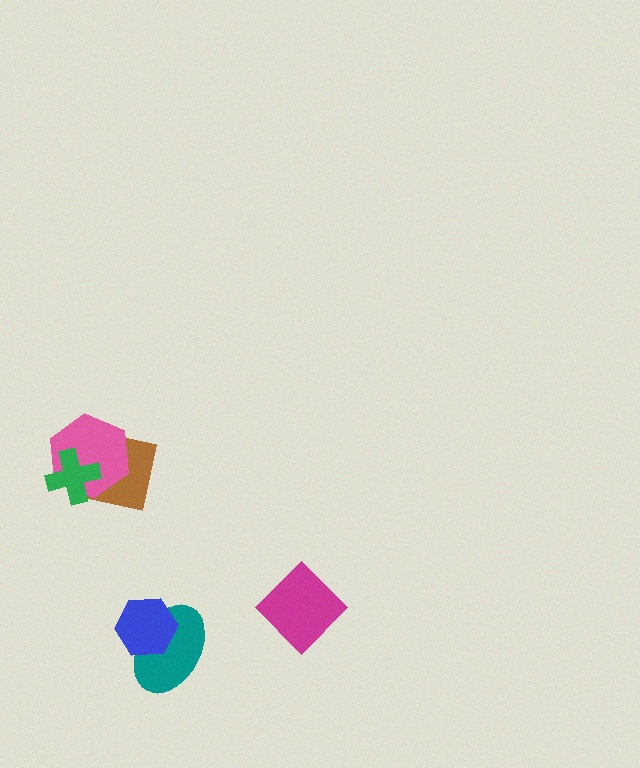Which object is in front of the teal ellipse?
The blue hexagon is in front of the teal ellipse.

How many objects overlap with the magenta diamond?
0 objects overlap with the magenta diamond.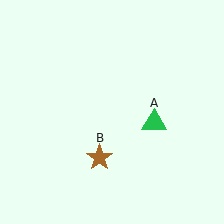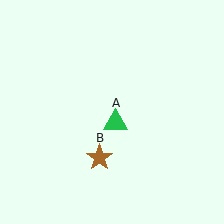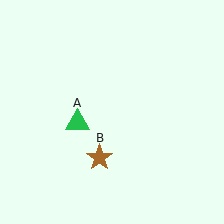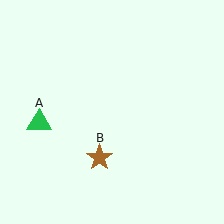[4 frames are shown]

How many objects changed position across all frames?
1 object changed position: green triangle (object A).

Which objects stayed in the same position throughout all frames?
Brown star (object B) remained stationary.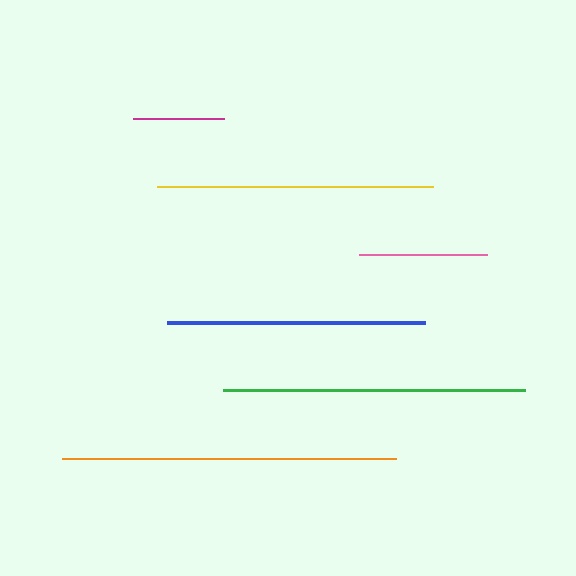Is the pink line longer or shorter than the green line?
The green line is longer than the pink line.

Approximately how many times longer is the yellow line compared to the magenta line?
The yellow line is approximately 3.0 times the length of the magenta line.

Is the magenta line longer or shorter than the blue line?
The blue line is longer than the magenta line.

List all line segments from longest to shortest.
From longest to shortest: orange, green, yellow, blue, pink, magenta.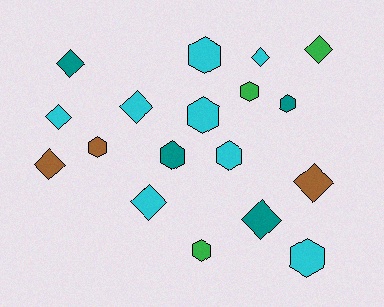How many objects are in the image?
There are 18 objects.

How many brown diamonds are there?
There are 2 brown diamonds.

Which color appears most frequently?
Cyan, with 8 objects.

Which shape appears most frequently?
Diamond, with 9 objects.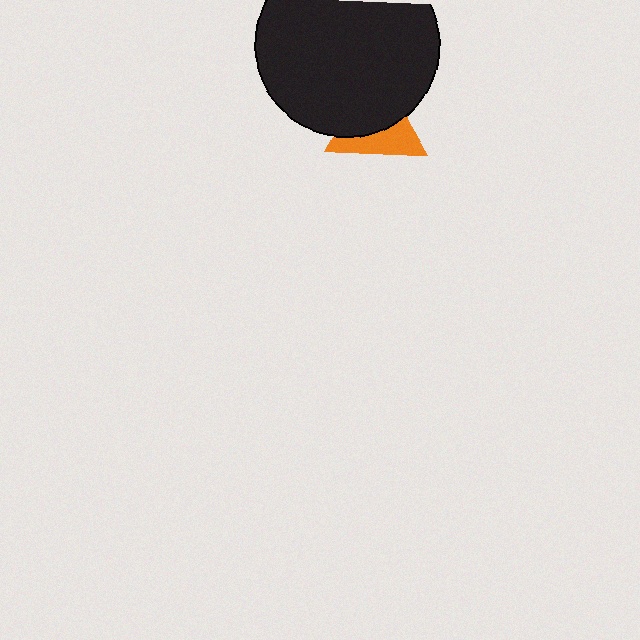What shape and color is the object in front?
The object in front is a black circle.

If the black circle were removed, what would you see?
You would see the complete orange triangle.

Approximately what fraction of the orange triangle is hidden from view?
Roughly 57% of the orange triangle is hidden behind the black circle.